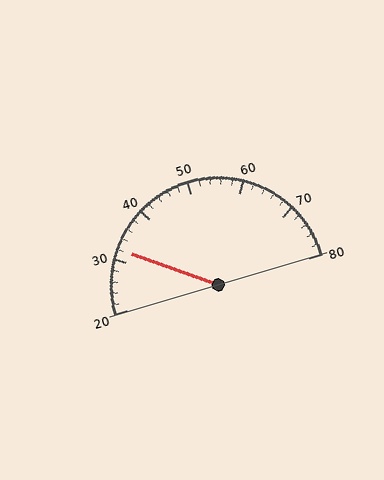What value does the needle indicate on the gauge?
The needle indicates approximately 32.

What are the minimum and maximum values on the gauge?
The gauge ranges from 20 to 80.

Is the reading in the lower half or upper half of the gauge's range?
The reading is in the lower half of the range (20 to 80).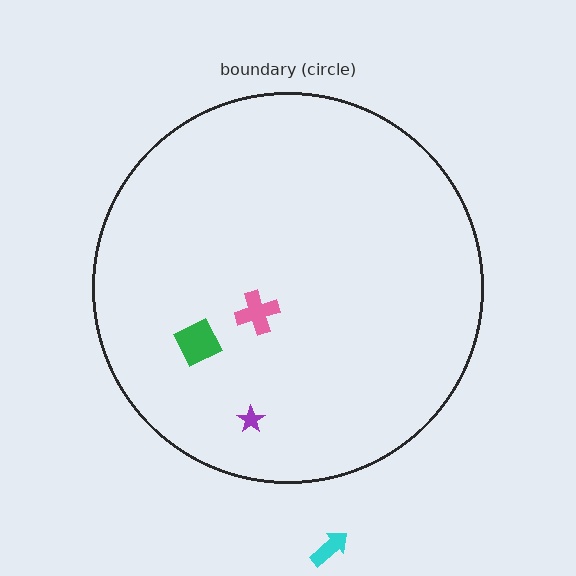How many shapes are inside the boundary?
3 inside, 1 outside.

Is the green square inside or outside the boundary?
Inside.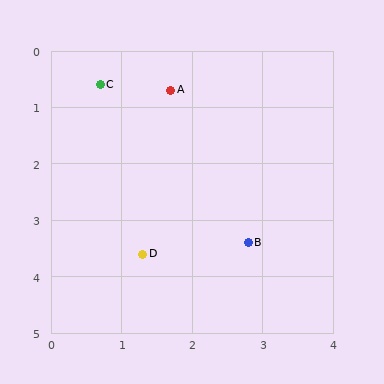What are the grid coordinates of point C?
Point C is at approximately (0.7, 0.6).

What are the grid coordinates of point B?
Point B is at approximately (2.8, 3.4).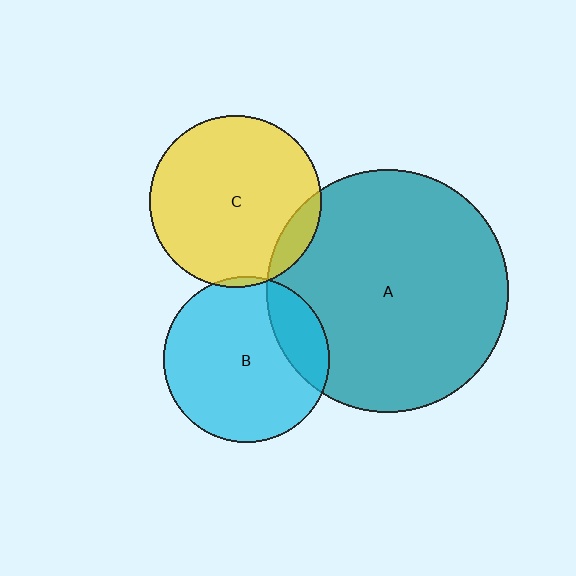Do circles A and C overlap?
Yes.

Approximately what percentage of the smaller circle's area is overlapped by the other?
Approximately 10%.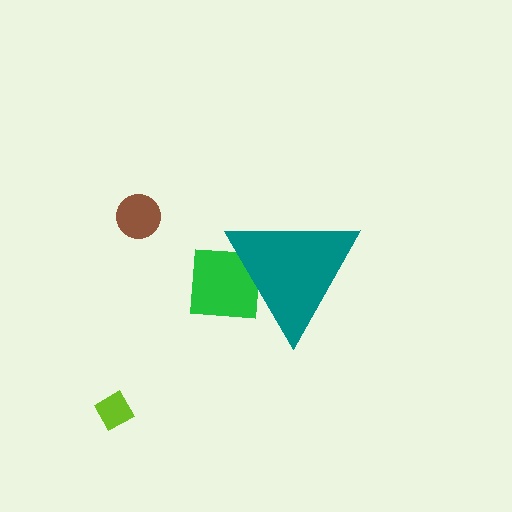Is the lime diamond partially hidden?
No, the lime diamond is fully visible.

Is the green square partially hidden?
Yes, the green square is partially hidden behind the teal triangle.